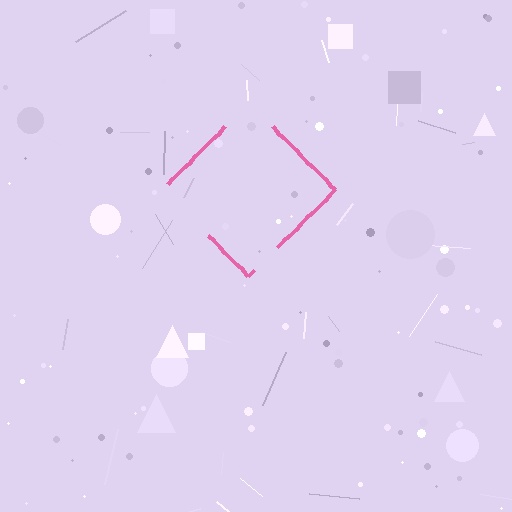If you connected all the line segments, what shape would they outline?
They would outline a diamond.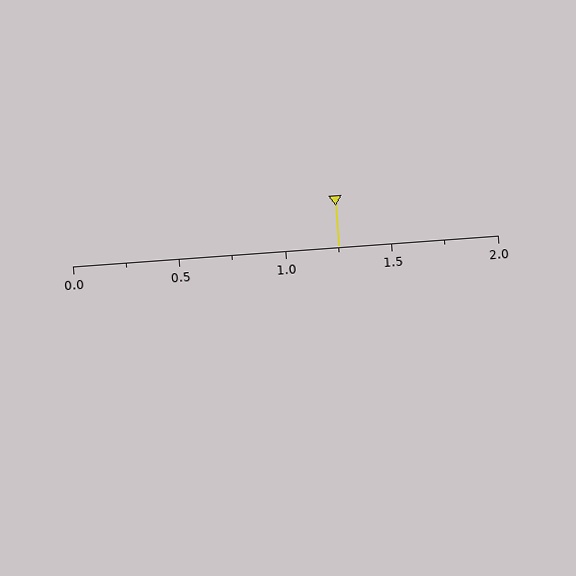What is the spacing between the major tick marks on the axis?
The major ticks are spaced 0.5 apart.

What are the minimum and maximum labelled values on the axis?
The axis runs from 0.0 to 2.0.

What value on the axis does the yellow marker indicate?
The marker indicates approximately 1.25.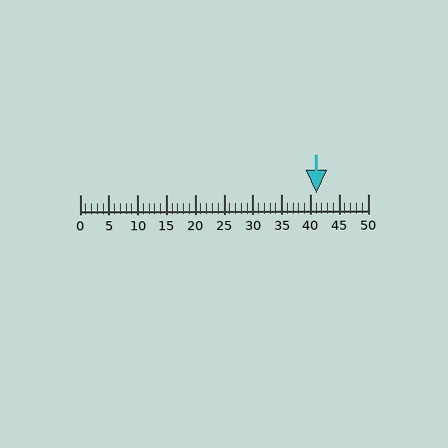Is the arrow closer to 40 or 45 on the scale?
The arrow is closer to 40.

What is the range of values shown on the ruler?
The ruler shows values from 0 to 50.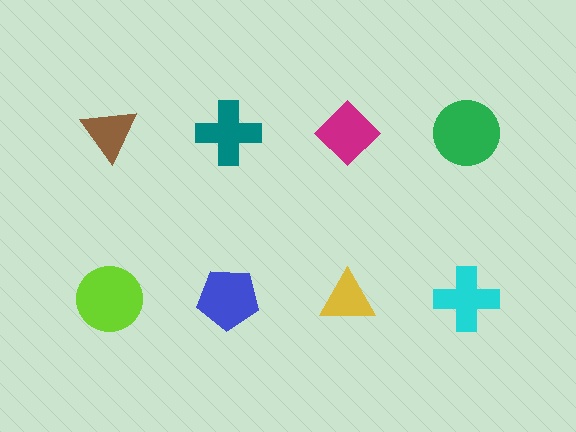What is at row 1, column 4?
A green circle.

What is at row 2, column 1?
A lime circle.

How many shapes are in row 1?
4 shapes.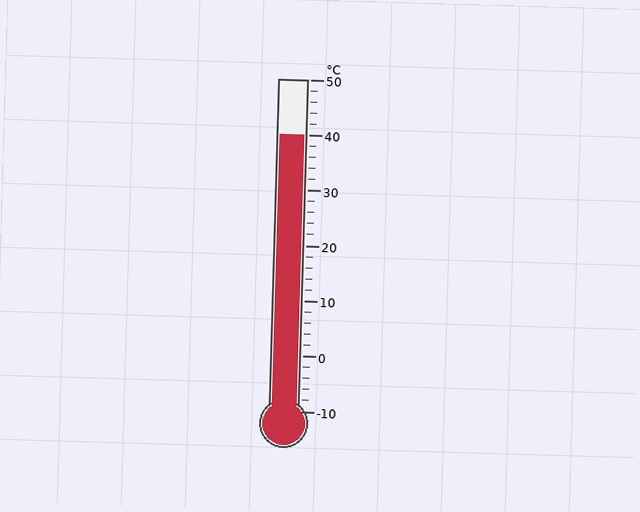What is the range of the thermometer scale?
The thermometer scale ranges from -10°C to 50°C.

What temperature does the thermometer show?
The thermometer shows approximately 40°C.